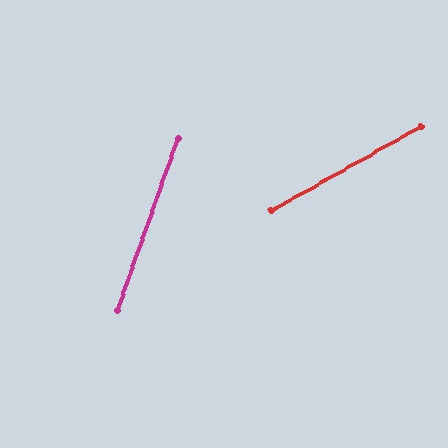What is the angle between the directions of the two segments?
Approximately 41 degrees.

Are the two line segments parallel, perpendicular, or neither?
Neither parallel nor perpendicular — they differ by about 41°.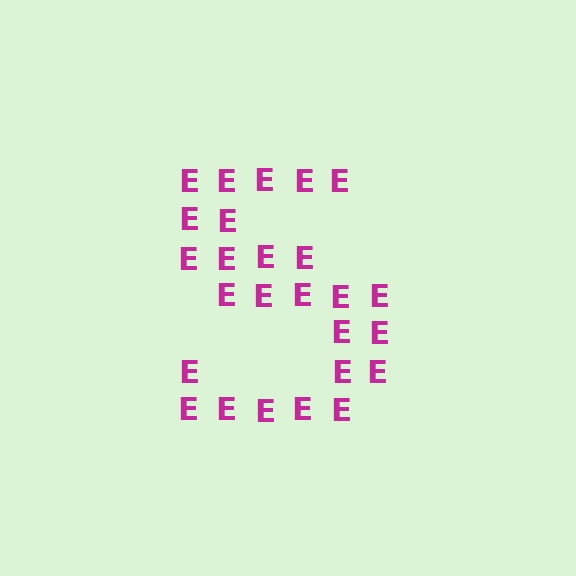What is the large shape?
The large shape is the letter S.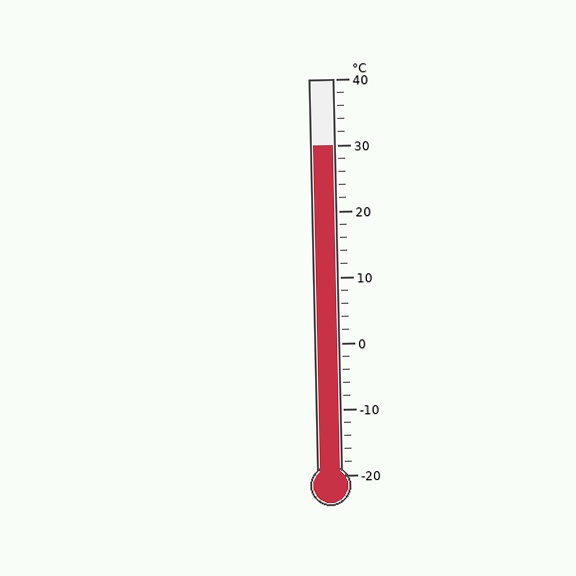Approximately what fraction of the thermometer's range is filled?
The thermometer is filled to approximately 85% of its range.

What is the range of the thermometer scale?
The thermometer scale ranges from -20°C to 40°C.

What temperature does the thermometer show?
The thermometer shows approximately 30°C.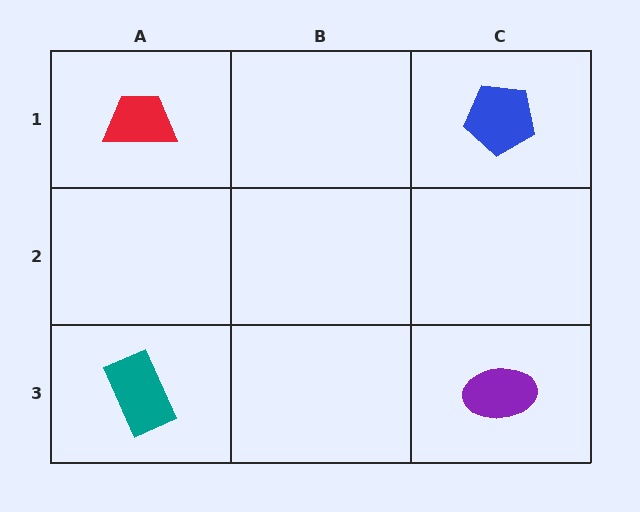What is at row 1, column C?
A blue pentagon.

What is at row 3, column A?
A teal rectangle.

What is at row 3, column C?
A purple ellipse.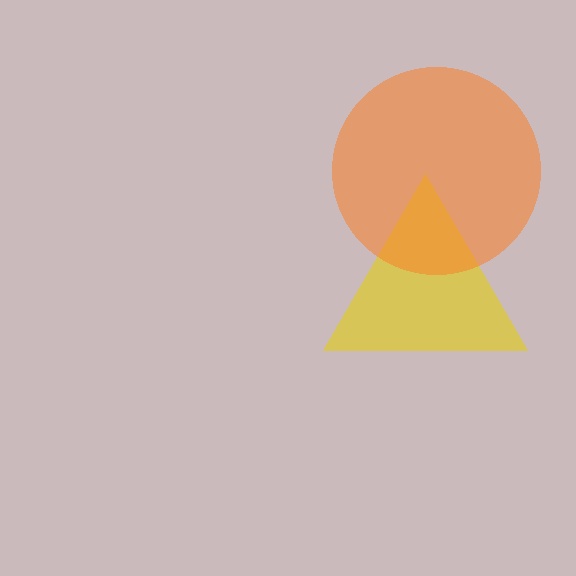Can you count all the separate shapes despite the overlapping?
Yes, there are 2 separate shapes.